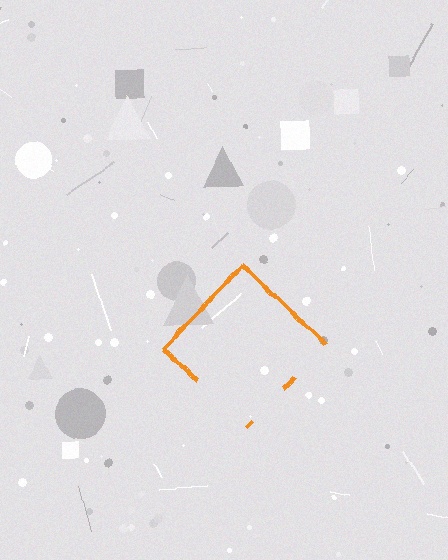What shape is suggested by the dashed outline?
The dashed outline suggests a diamond.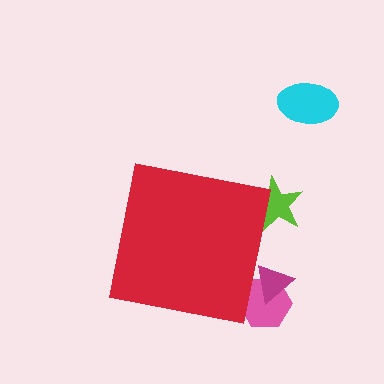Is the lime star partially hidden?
Yes, the lime star is partially hidden behind the red square.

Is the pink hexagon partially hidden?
Yes, the pink hexagon is partially hidden behind the red square.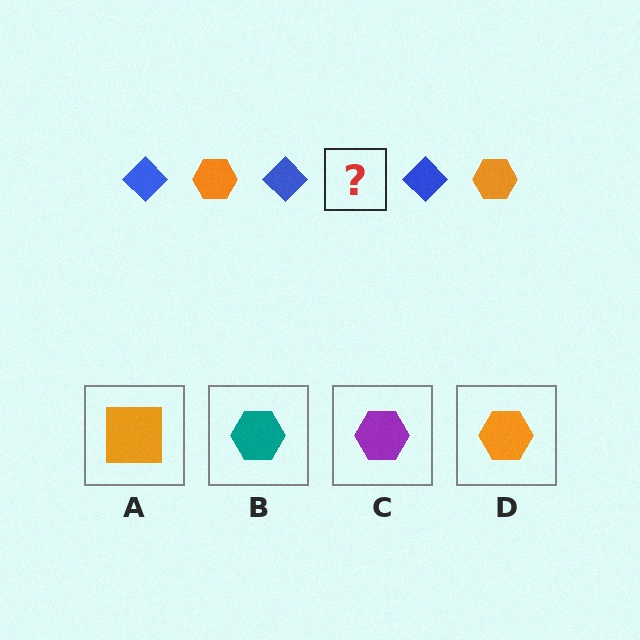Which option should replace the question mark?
Option D.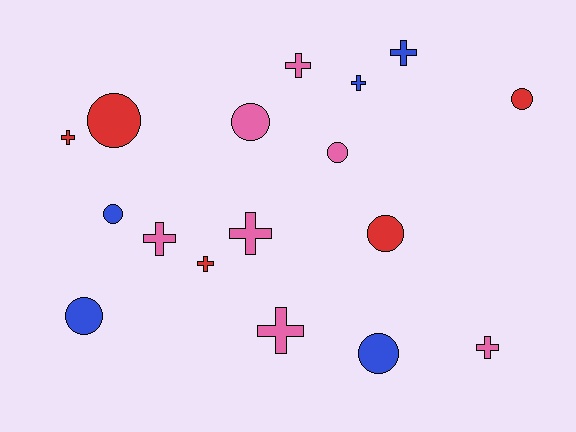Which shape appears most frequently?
Cross, with 9 objects.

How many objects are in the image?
There are 17 objects.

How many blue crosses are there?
There are 2 blue crosses.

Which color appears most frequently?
Pink, with 7 objects.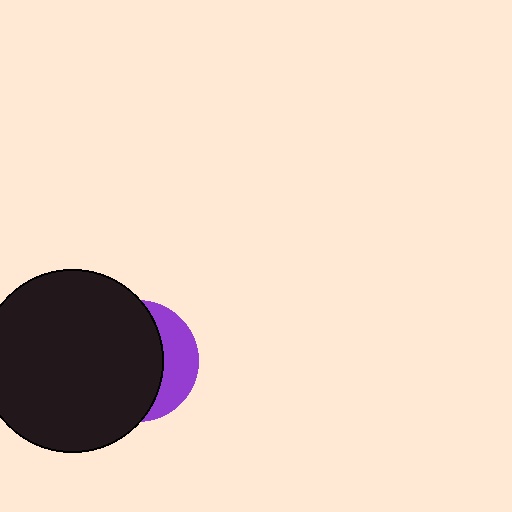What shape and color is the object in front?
The object in front is a black circle.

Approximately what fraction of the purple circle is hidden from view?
Roughly 70% of the purple circle is hidden behind the black circle.